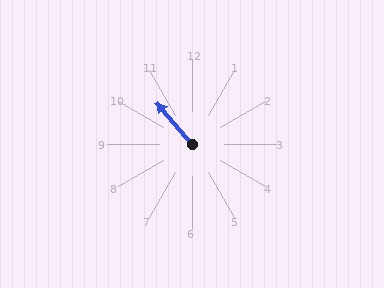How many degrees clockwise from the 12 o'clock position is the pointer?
Approximately 320 degrees.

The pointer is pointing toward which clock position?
Roughly 11 o'clock.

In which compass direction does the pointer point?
Northwest.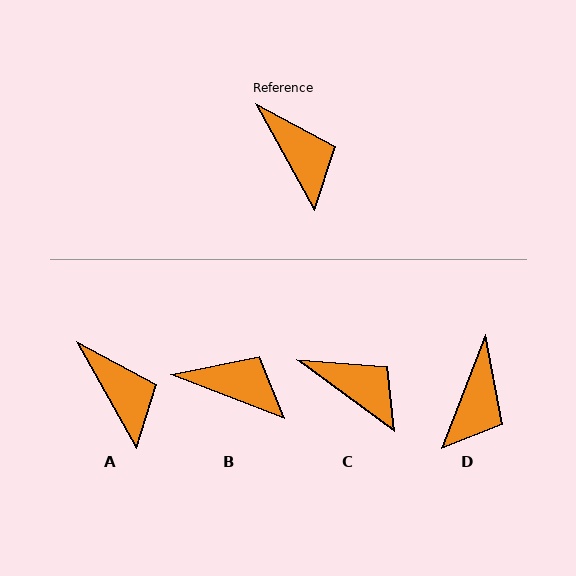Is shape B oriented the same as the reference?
No, it is off by about 40 degrees.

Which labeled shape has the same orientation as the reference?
A.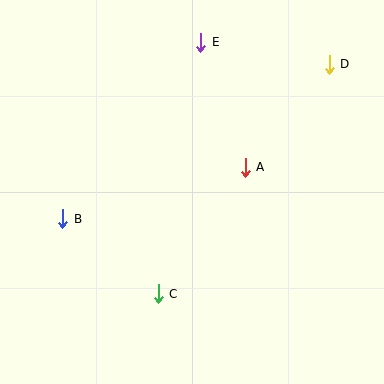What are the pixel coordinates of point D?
Point D is at (329, 64).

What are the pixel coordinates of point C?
Point C is at (158, 294).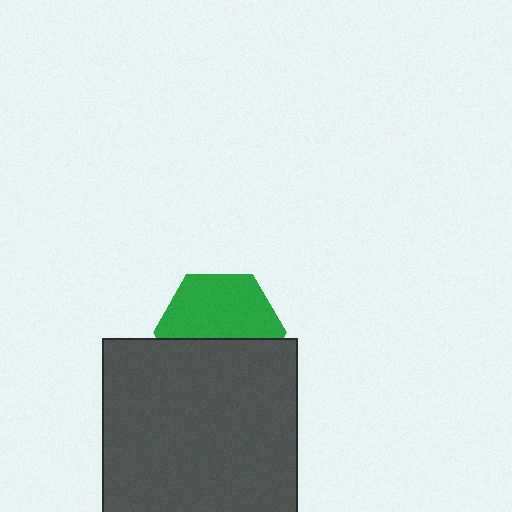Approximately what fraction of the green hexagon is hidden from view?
Roughly 44% of the green hexagon is hidden behind the dark gray square.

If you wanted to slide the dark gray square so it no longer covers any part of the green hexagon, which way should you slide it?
Slide it down — that is the most direct way to separate the two shapes.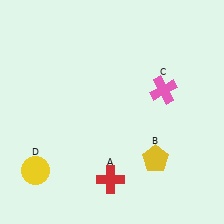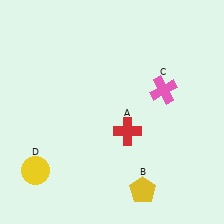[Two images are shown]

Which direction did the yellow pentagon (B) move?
The yellow pentagon (B) moved down.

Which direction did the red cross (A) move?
The red cross (A) moved up.